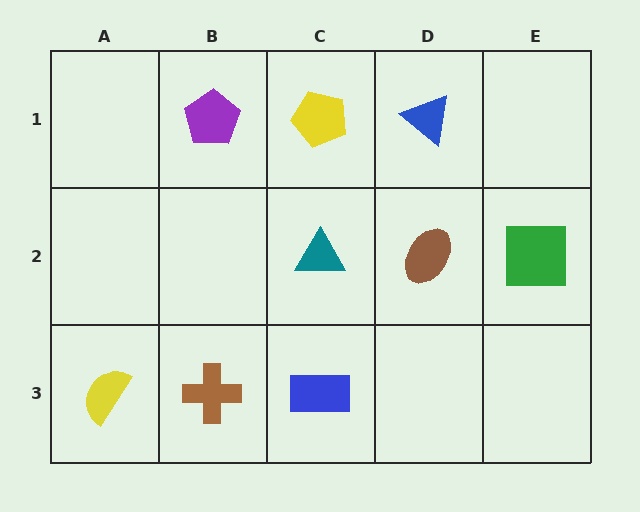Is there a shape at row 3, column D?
No, that cell is empty.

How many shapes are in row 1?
3 shapes.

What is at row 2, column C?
A teal triangle.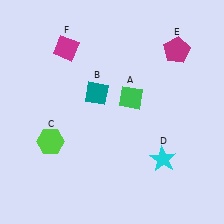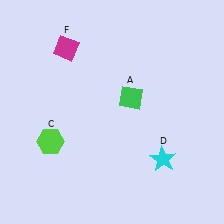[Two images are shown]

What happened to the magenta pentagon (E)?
The magenta pentagon (E) was removed in Image 2. It was in the top-right area of Image 1.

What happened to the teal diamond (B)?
The teal diamond (B) was removed in Image 2. It was in the top-left area of Image 1.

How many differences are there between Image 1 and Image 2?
There are 2 differences between the two images.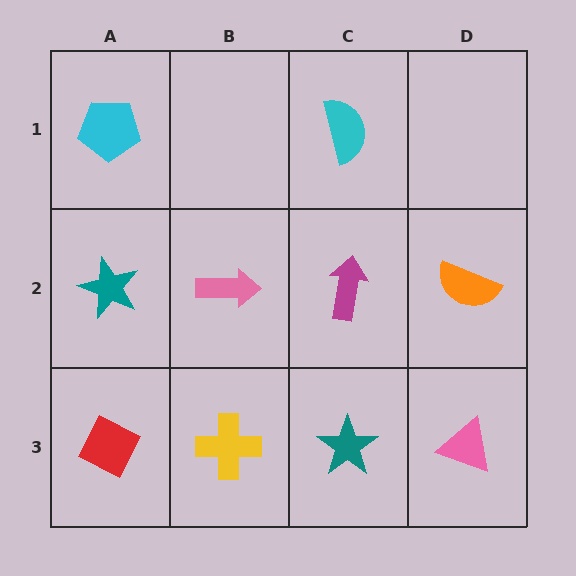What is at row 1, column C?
A cyan semicircle.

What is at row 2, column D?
An orange semicircle.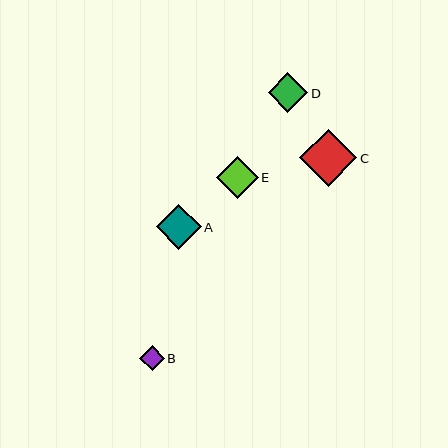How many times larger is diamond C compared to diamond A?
Diamond C is approximately 1.3 times the size of diamond A.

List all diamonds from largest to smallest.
From largest to smallest: C, A, E, D, B.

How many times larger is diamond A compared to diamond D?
Diamond A is approximately 1.1 times the size of diamond D.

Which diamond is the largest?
Diamond C is the largest with a size of approximately 57 pixels.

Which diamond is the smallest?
Diamond B is the smallest with a size of approximately 25 pixels.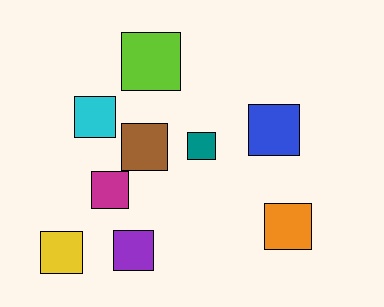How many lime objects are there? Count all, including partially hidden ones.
There is 1 lime object.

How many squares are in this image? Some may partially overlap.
There are 9 squares.